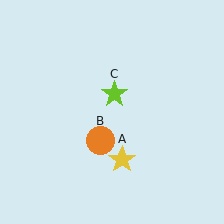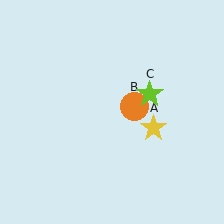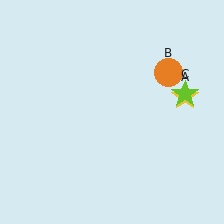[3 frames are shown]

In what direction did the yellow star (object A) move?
The yellow star (object A) moved up and to the right.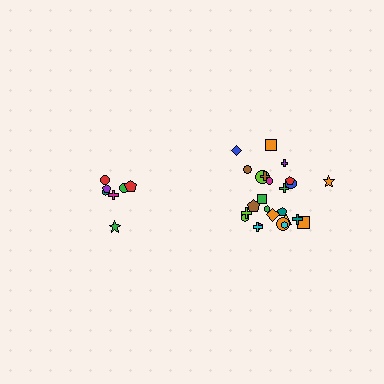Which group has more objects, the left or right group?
The right group.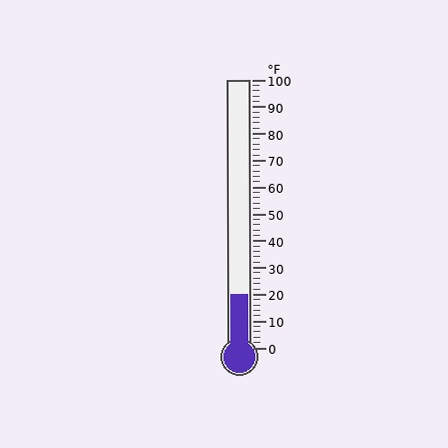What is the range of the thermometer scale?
The thermometer scale ranges from 0°F to 100°F.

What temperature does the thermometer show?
The thermometer shows approximately 20°F.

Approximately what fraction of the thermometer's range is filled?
The thermometer is filled to approximately 20% of its range.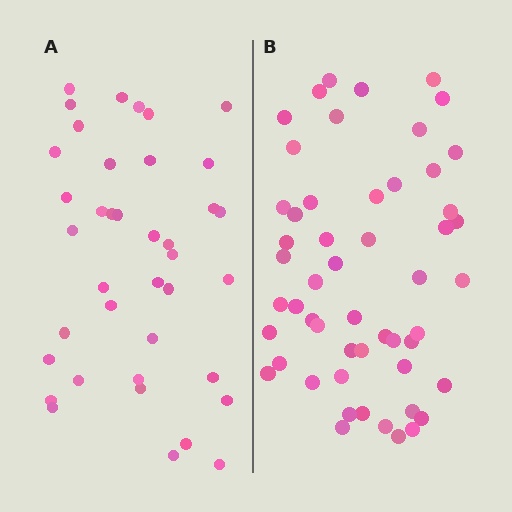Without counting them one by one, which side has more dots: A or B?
Region B (the right region) has more dots.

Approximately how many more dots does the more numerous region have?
Region B has approximately 15 more dots than region A.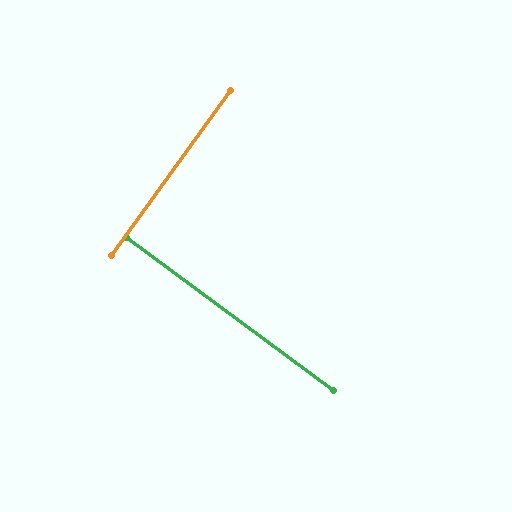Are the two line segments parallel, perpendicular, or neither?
Perpendicular — they meet at approximately 89°.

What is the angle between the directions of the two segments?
Approximately 89 degrees.